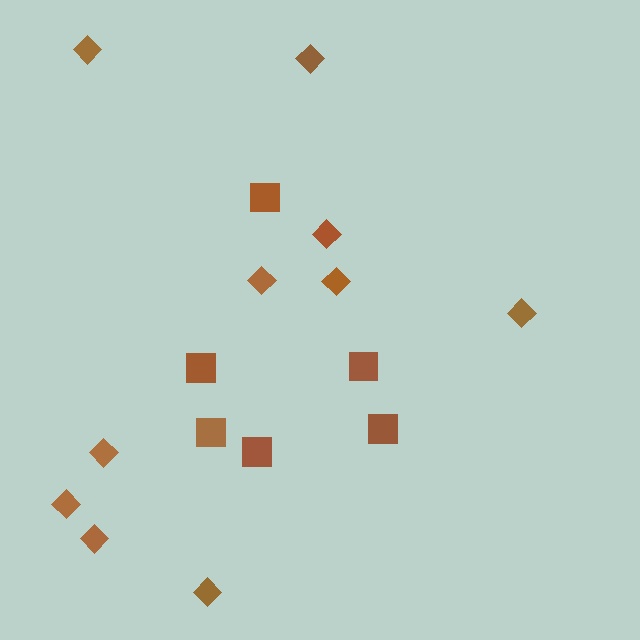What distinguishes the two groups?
There are 2 groups: one group of diamonds (10) and one group of squares (6).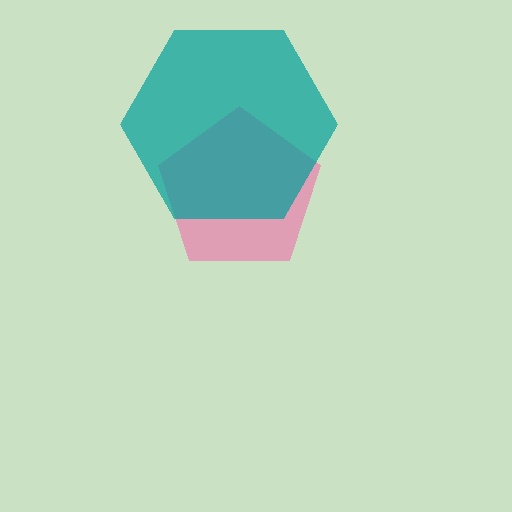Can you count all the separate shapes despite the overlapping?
Yes, there are 2 separate shapes.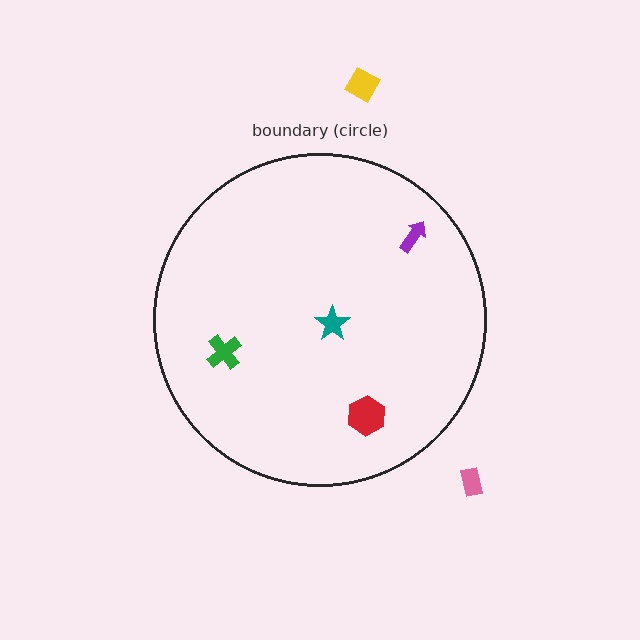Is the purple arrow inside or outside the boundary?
Inside.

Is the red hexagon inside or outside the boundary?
Inside.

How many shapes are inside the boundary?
4 inside, 2 outside.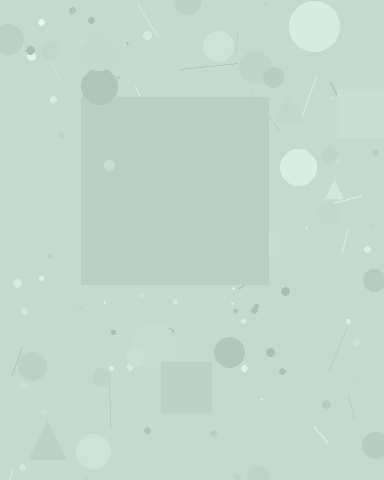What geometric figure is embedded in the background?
A square is embedded in the background.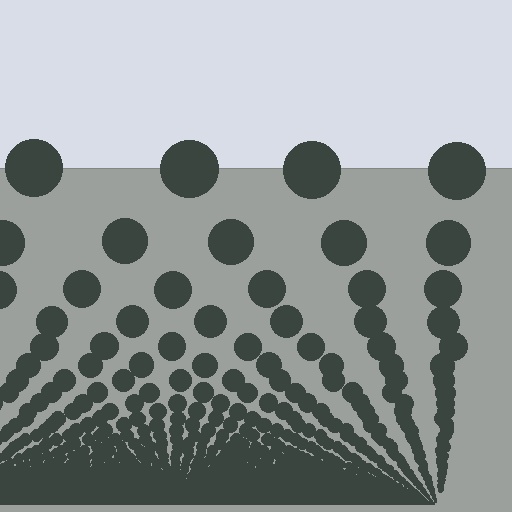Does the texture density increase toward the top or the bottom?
Density increases toward the bottom.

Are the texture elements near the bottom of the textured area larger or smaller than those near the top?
Smaller. The gradient is inverted — elements near the bottom are smaller and denser.